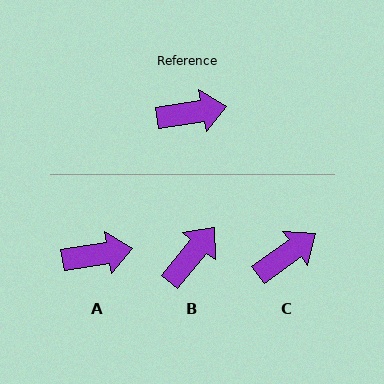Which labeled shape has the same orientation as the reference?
A.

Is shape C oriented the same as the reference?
No, it is off by about 26 degrees.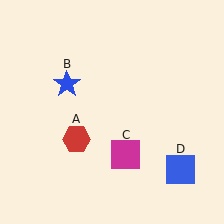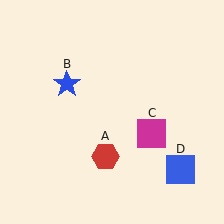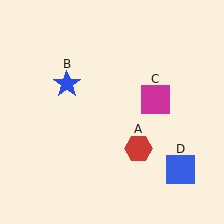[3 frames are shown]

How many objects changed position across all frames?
2 objects changed position: red hexagon (object A), magenta square (object C).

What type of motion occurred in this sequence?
The red hexagon (object A), magenta square (object C) rotated counterclockwise around the center of the scene.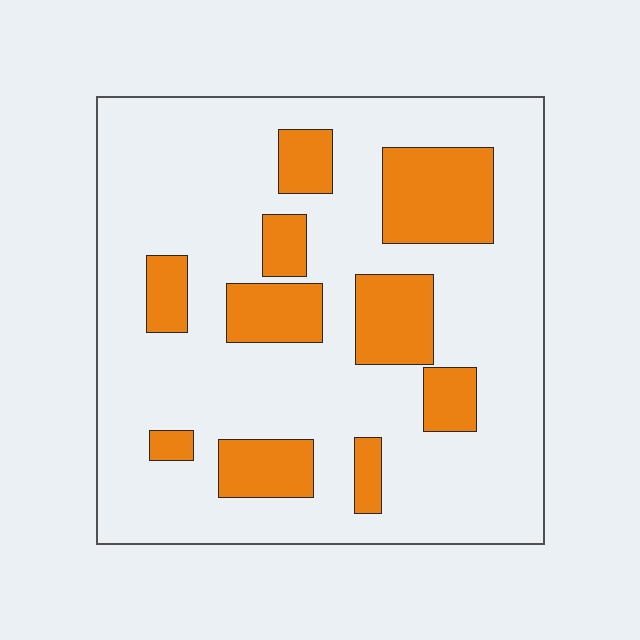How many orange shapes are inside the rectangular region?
10.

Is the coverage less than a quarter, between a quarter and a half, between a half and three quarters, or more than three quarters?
Less than a quarter.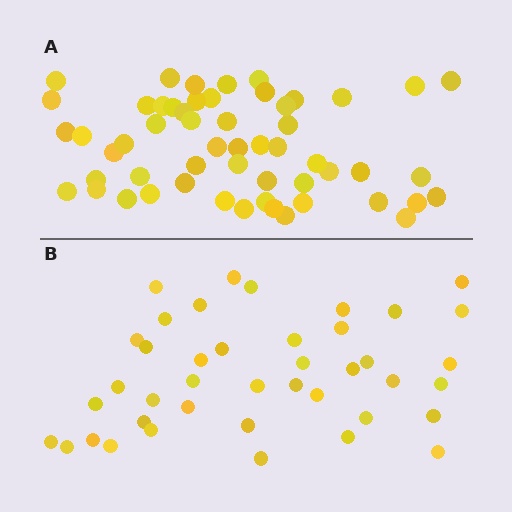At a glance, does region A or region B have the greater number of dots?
Region A (the top region) has more dots.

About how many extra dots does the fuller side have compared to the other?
Region A has approximately 15 more dots than region B.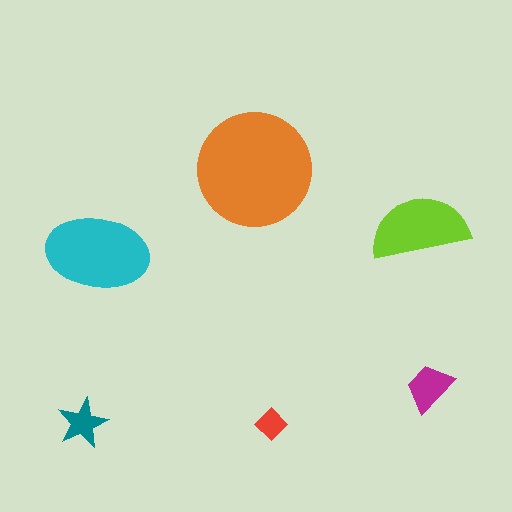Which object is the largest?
The orange circle.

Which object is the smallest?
The red diamond.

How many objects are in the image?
There are 6 objects in the image.